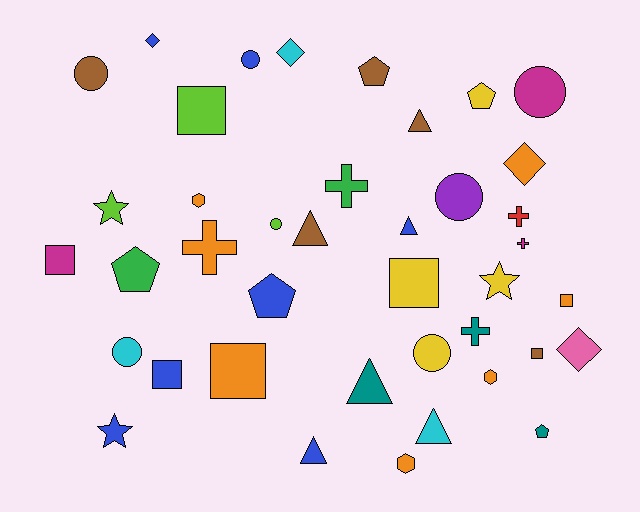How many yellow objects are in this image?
There are 4 yellow objects.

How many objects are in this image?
There are 40 objects.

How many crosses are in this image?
There are 5 crosses.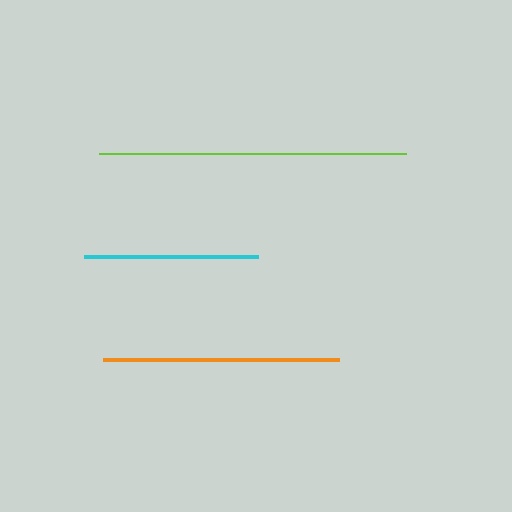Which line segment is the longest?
The lime line is the longest at approximately 307 pixels.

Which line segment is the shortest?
The cyan line is the shortest at approximately 174 pixels.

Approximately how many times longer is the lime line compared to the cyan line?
The lime line is approximately 1.8 times the length of the cyan line.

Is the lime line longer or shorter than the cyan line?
The lime line is longer than the cyan line.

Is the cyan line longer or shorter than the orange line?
The orange line is longer than the cyan line.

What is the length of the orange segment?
The orange segment is approximately 237 pixels long.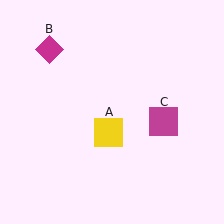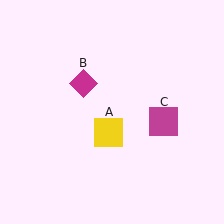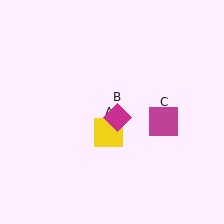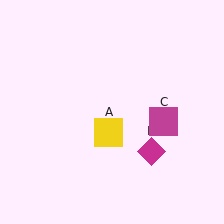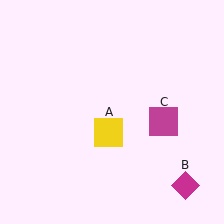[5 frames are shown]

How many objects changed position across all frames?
1 object changed position: magenta diamond (object B).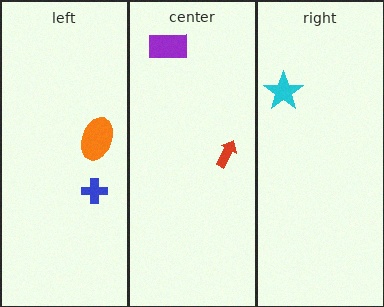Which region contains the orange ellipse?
The left region.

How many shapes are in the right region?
1.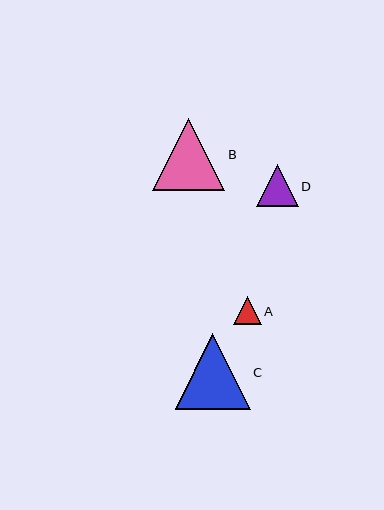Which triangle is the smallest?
Triangle A is the smallest with a size of approximately 28 pixels.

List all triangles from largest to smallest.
From largest to smallest: C, B, D, A.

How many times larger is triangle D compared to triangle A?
Triangle D is approximately 1.5 times the size of triangle A.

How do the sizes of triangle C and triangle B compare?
Triangle C and triangle B are approximately the same size.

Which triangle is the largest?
Triangle C is the largest with a size of approximately 75 pixels.